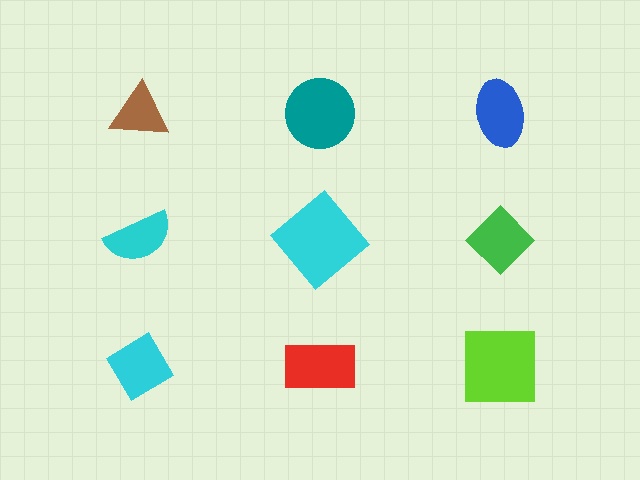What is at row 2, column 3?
A green diamond.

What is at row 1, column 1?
A brown triangle.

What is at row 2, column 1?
A cyan semicircle.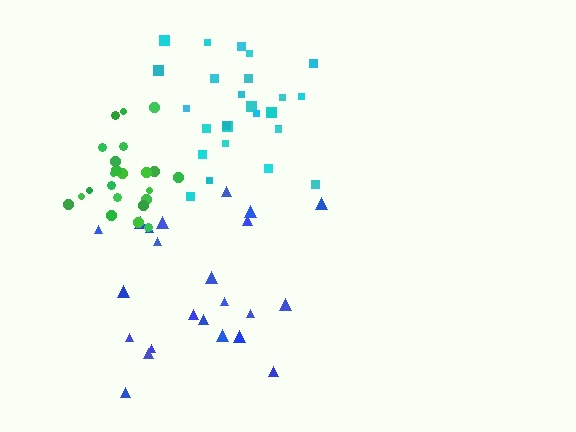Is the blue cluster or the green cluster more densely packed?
Green.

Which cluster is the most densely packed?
Green.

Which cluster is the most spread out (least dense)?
Blue.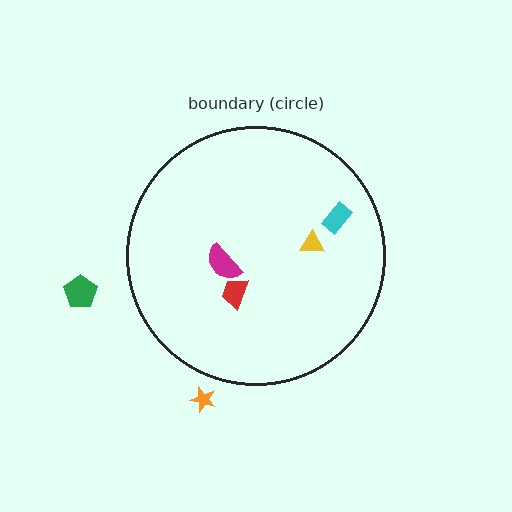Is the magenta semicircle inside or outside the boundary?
Inside.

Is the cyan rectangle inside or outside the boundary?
Inside.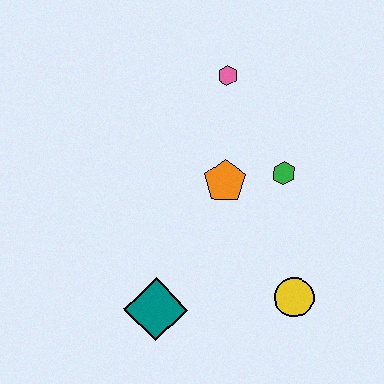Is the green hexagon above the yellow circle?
Yes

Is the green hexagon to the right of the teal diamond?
Yes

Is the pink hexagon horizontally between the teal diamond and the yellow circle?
Yes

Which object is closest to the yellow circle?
The green hexagon is closest to the yellow circle.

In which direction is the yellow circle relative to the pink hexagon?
The yellow circle is below the pink hexagon.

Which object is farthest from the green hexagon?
The teal diamond is farthest from the green hexagon.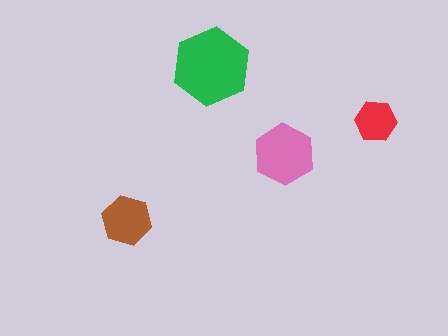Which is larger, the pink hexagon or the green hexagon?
The green one.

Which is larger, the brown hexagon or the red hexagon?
The brown one.